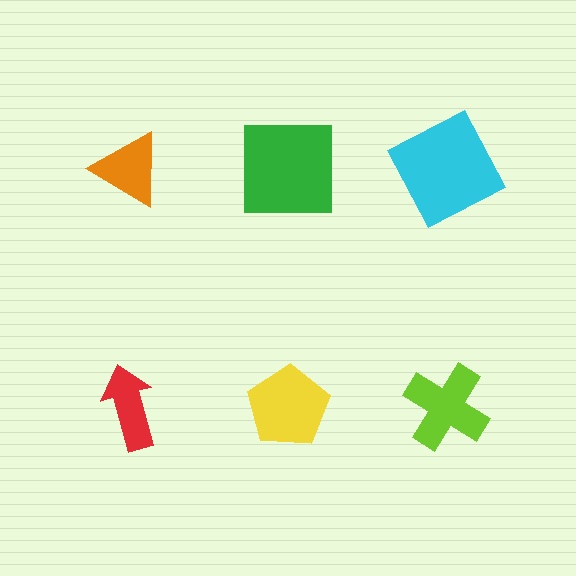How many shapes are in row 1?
3 shapes.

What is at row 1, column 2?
A green square.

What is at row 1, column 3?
A cyan square.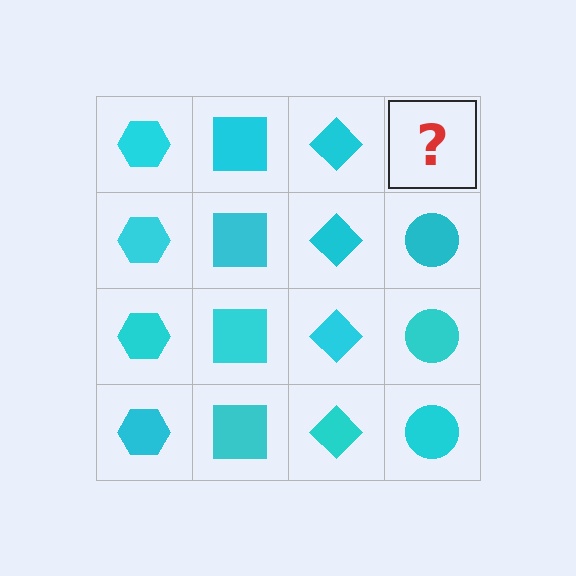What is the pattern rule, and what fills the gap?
The rule is that each column has a consistent shape. The gap should be filled with a cyan circle.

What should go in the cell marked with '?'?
The missing cell should contain a cyan circle.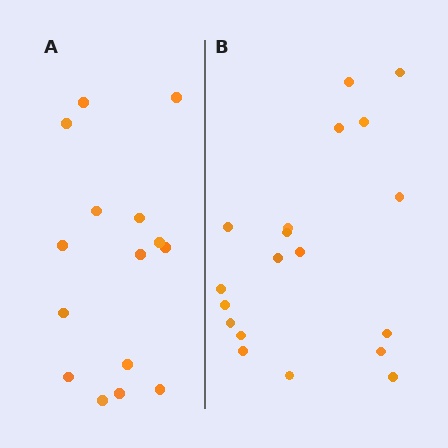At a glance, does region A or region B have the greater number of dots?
Region B (the right region) has more dots.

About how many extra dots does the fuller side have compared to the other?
Region B has about 4 more dots than region A.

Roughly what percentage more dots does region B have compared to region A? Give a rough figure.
About 25% more.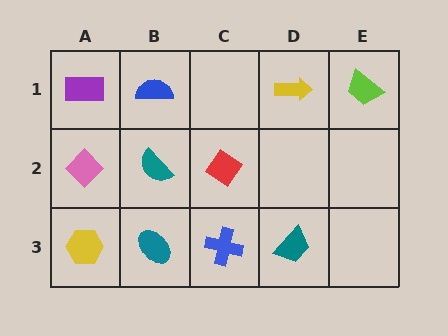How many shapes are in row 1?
4 shapes.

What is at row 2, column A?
A pink diamond.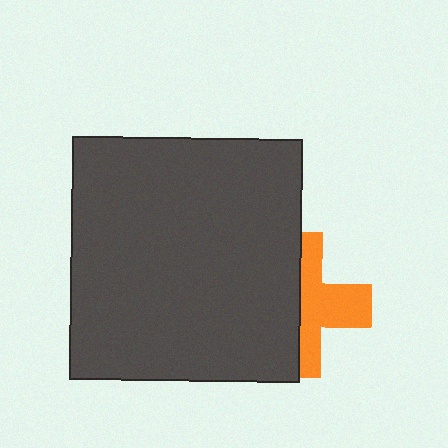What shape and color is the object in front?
The object in front is a dark gray rectangle.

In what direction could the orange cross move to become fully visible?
The orange cross could move right. That would shift it out from behind the dark gray rectangle entirely.